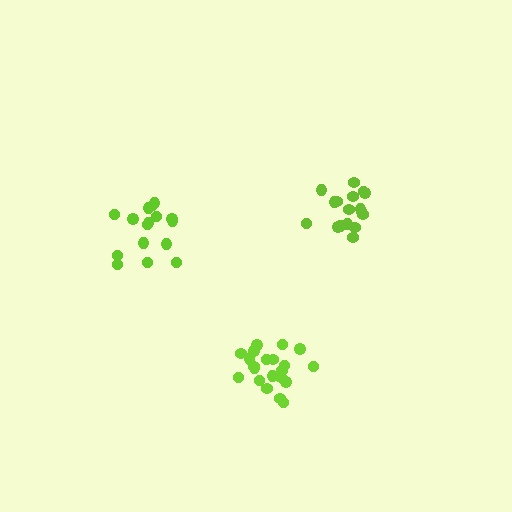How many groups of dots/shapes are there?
There are 3 groups.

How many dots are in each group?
Group 1: 16 dots, Group 2: 17 dots, Group 3: 21 dots (54 total).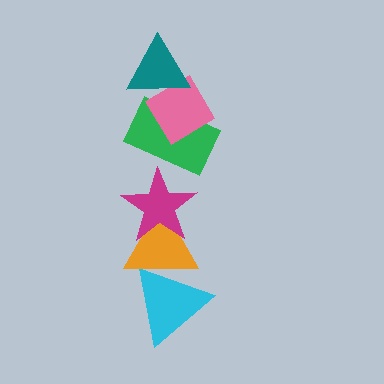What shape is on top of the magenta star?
The green rectangle is on top of the magenta star.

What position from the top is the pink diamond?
The pink diamond is 2nd from the top.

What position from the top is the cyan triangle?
The cyan triangle is 6th from the top.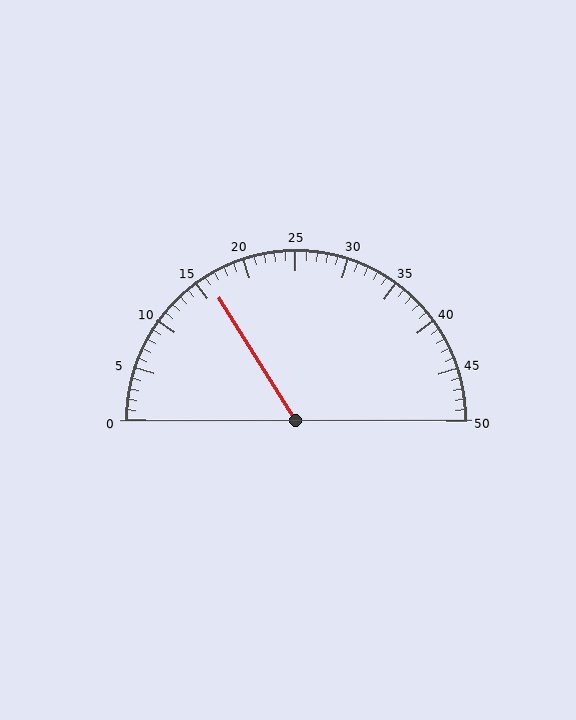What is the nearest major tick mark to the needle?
The nearest major tick mark is 15.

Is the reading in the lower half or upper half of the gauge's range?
The reading is in the lower half of the range (0 to 50).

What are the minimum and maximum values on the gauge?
The gauge ranges from 0 to 50.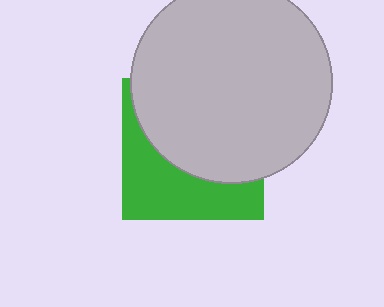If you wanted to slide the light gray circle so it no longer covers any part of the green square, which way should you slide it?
Slide it up — that is the most direct way to separate the two shapes.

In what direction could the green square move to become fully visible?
The green square could move down. That would shift it out from behind the light gray circle entirely.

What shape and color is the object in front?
The object in front is a light gray circle.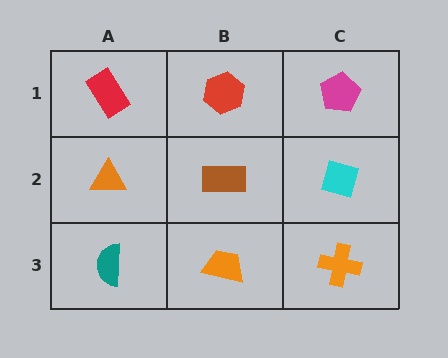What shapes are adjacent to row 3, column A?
An orange triangle (row 2, column A), an orange trapezoid (row 3, column B).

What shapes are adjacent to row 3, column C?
A cyan square (row 2, column C), an orange trapezoid (row 3, column B).